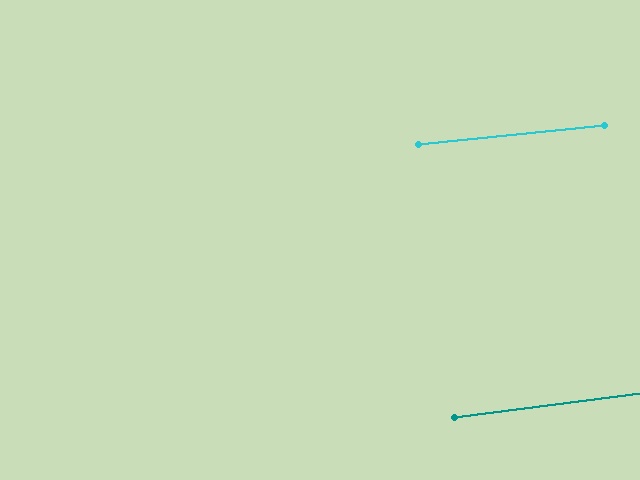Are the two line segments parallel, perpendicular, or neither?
Parallel — their directions differ by only 1.4°.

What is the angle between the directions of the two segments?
Approximately 1 degree.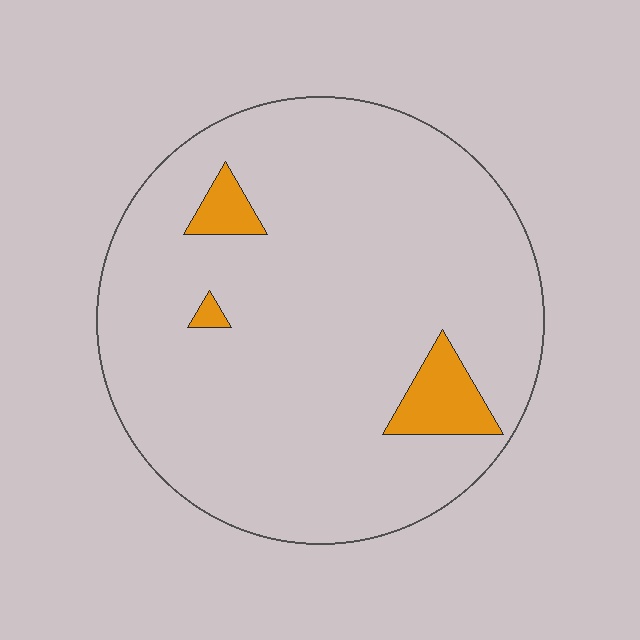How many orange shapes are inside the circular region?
3.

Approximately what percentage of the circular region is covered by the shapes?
Approximately 5%.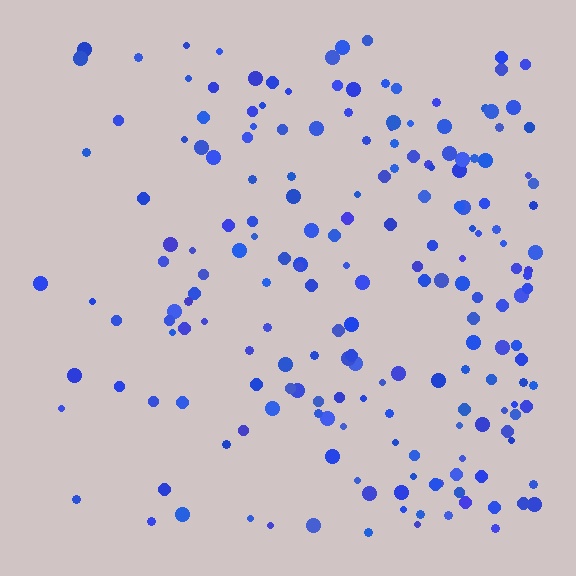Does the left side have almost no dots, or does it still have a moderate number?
Still a moderate number, just noticeably fewer than the right.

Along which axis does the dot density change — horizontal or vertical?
Horizontal.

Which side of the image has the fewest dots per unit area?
The left.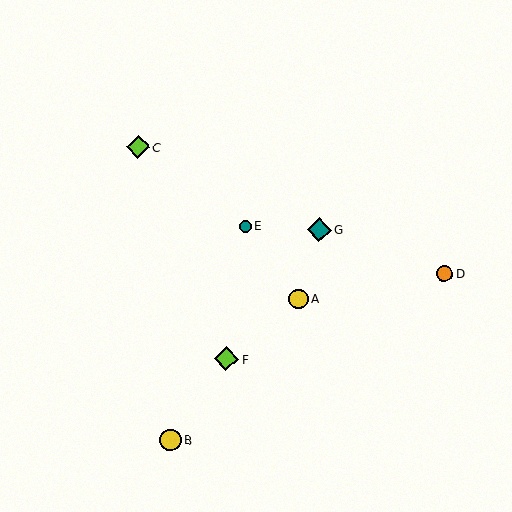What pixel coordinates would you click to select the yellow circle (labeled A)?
Click at (298, 299) to select the yellow circle A.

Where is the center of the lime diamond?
The center of the lime diamond is at (226, 359).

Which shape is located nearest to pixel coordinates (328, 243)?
The teal diamond (labeled G) at (319, 230) is nearest to that location.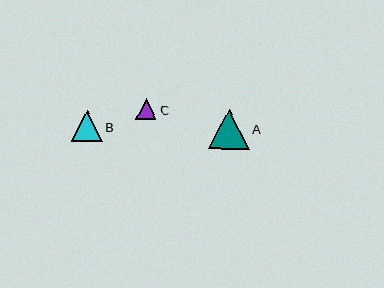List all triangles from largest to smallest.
From largest to smallest: A, B, C.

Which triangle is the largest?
Triangle A is the largest with a size of approximately 40 pixels.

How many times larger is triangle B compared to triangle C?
Triangle B is approximately 1.5 times the size of triangle C.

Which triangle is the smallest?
Triangle C is the smallest with a size of approximately 21 pixels.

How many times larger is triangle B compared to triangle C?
Triangle B is approximately 1.5 times the size of triangle C.